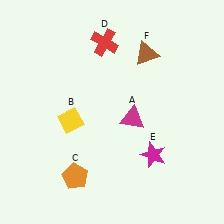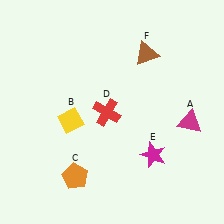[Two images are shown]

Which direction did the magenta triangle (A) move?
The magenta triangle (A) moved right.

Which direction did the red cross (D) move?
The red cross (D) moved down.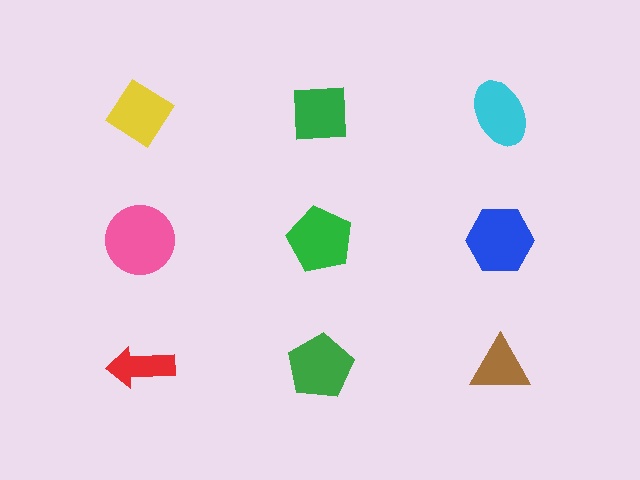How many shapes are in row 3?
3 shapes.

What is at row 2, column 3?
A blue hexagon.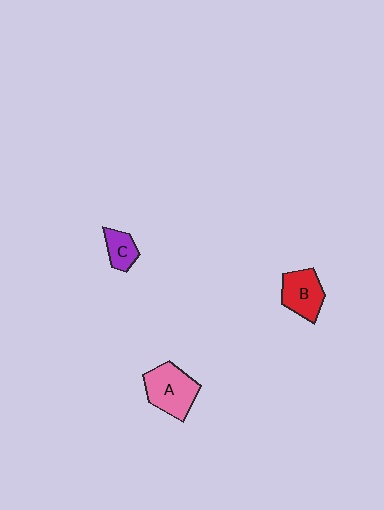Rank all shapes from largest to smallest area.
From largest to smallest: A (pink), B (red), C (purple).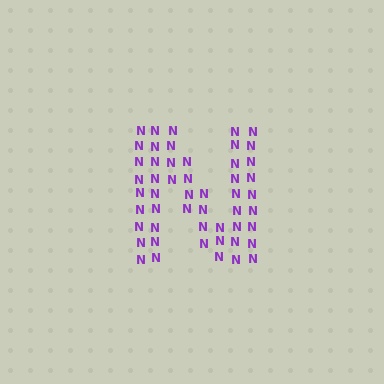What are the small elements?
The small elements are letter N's.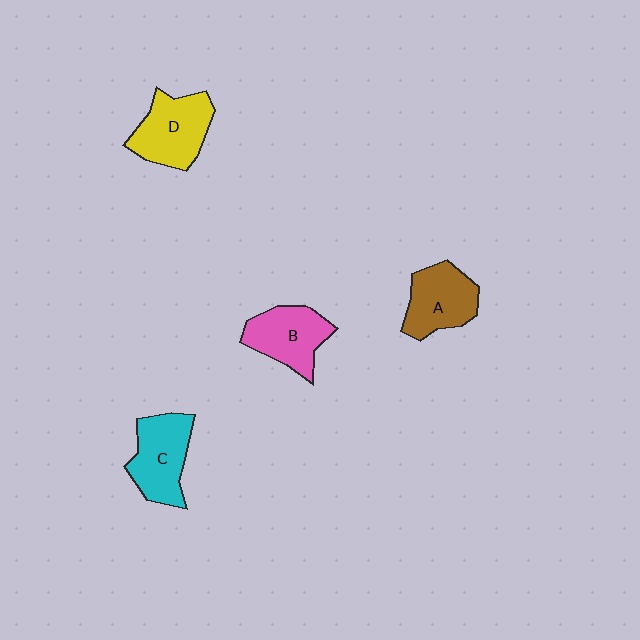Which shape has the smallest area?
Shape A (brown).